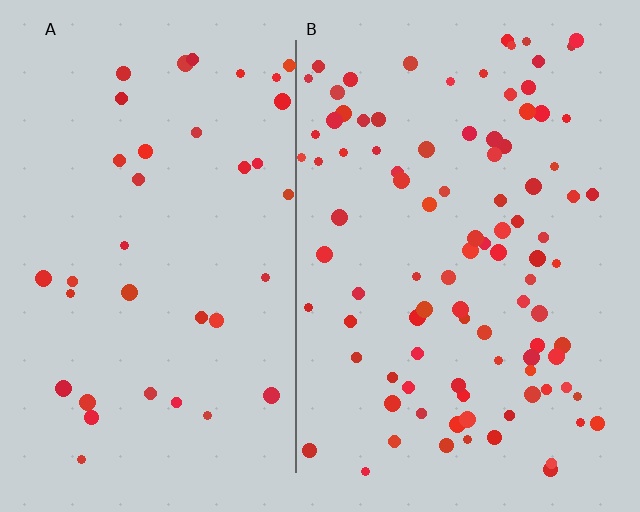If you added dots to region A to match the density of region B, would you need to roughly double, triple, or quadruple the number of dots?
Approximately triple.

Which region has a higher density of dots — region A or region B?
B (the right).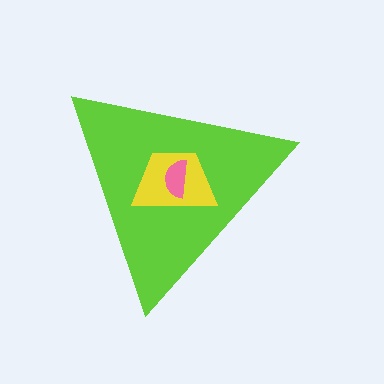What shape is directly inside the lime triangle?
The yellow trapezoid.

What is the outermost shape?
The lime triangle.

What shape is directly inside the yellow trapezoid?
The pink semicircle.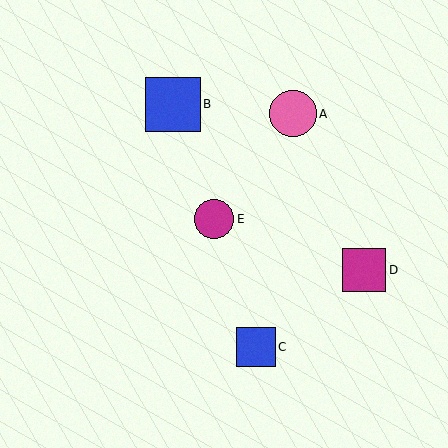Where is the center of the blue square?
The center of the blue square is at (256, 347).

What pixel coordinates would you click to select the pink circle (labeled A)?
Click at (293, 114) to select the pink circle A.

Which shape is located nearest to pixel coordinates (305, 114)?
The pink circle (labeled A) at (293, 114) is nearest to that location.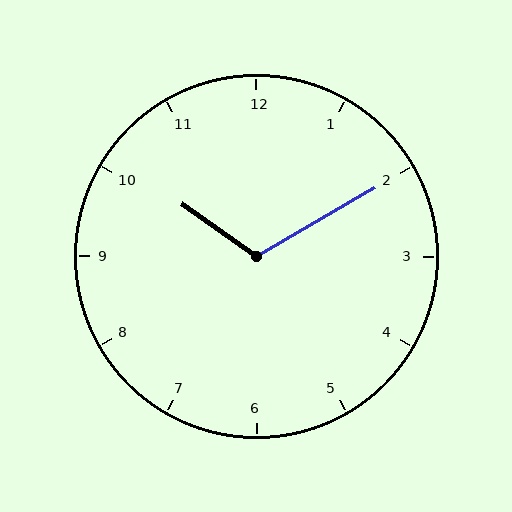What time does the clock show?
10:10.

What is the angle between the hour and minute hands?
Approximately 115 degrees.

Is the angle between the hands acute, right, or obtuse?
It is obtuse.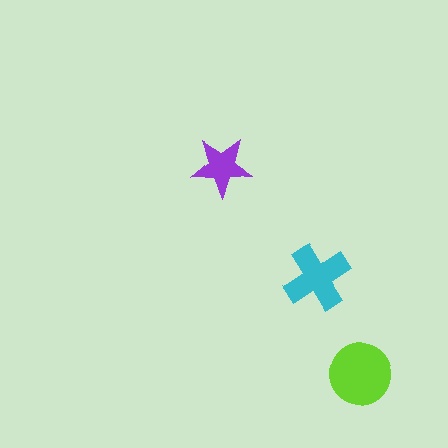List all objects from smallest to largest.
The purple star, the cyan cross, the lime circle.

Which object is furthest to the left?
The purple star is leftmost.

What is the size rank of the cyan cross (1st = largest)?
2nd.